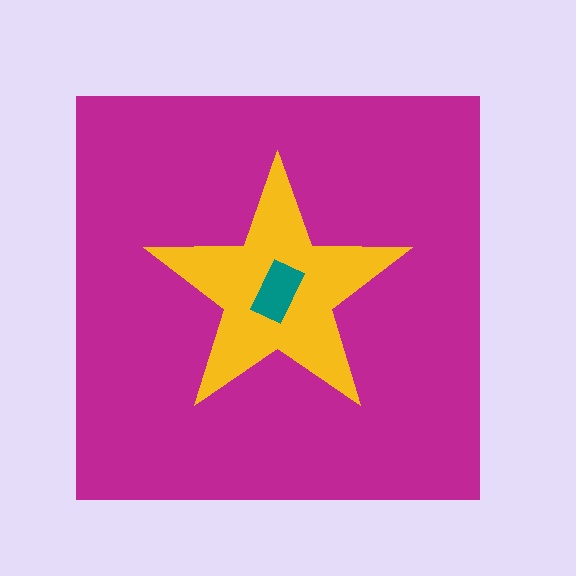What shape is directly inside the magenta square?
The yellow star.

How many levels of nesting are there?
3.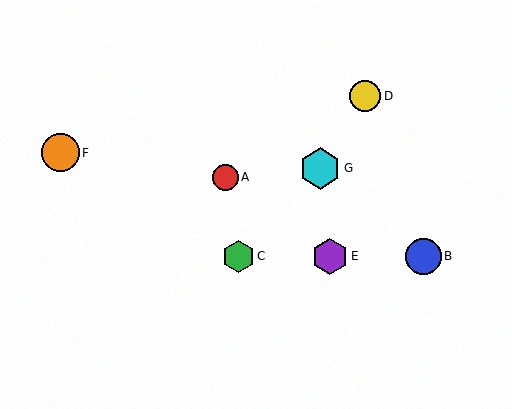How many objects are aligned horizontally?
3 objects (B, C, E) are aligned horizontally.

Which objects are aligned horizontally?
Objects B, C, E are aligned horizontally.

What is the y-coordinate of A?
Object A is at y≈177.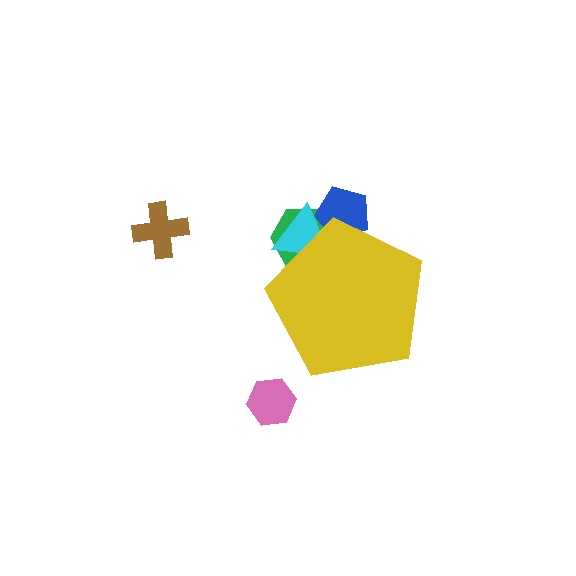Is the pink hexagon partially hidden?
No, the pink hexagon is fully visible.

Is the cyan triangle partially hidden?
Yes, the cyan triangle is partially hidden behind the yellow pentagon.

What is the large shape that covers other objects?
A yellow pentagon.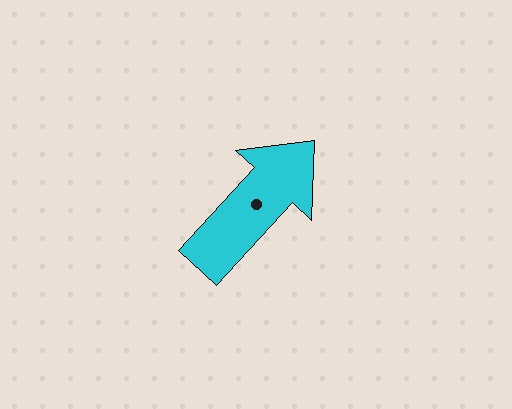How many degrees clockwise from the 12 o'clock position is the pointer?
Approximately 42 degrees.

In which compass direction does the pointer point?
Northeast.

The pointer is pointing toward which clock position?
Roughly 1 o'clock.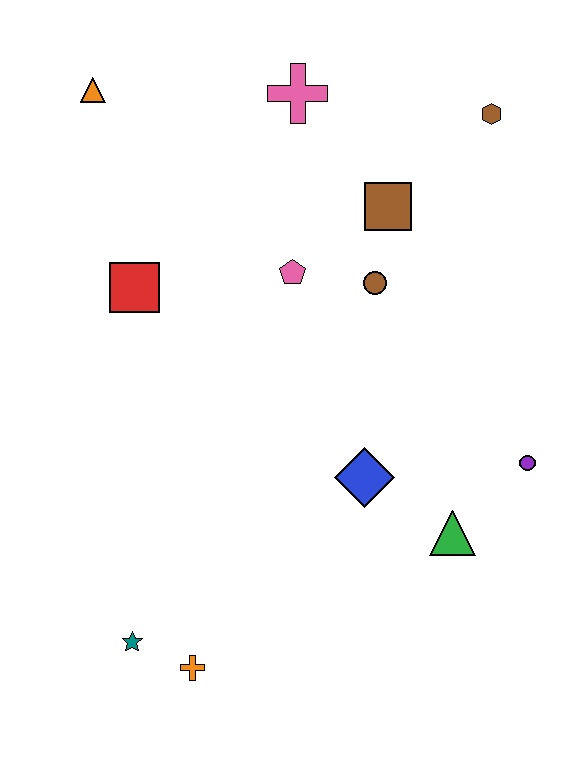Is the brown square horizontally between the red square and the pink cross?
No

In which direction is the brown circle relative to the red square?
The brown circle is to the right of the red square.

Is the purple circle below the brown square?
Yes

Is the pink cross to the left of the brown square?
Yes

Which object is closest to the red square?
The pink pentagon is closest to the red square.